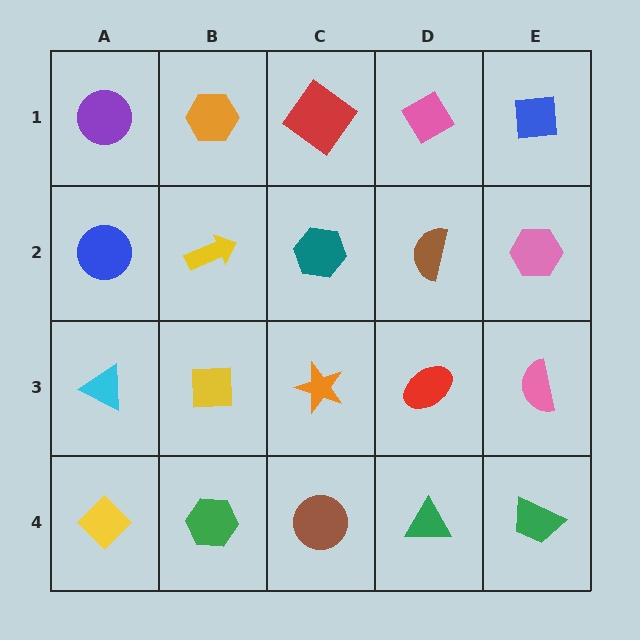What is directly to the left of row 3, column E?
A red ellipse.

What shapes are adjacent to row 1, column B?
A yellow arrow (row 2, column B), a purple circle (row 1, column A), a red diamond (row 1, column C).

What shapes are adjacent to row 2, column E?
A blue square (row 1, column E), a pink semicircle (row 3, column E), a brown semicircle (row 2, column D).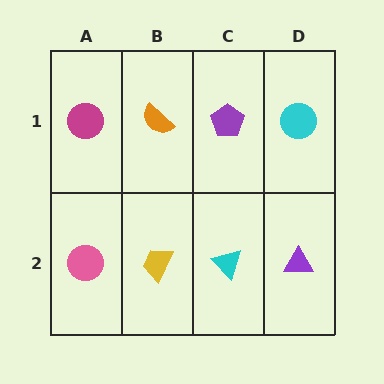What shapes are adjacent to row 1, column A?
A pink circle (row 2, column A), an orange semicircle (row 1, column B).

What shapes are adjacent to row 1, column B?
A yellow trapezoid (row 2, column B), a magenta circle (row 1, column A), a purple pentagon (row 1, column C).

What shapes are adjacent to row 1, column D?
A purple triangle (row 2, column D), a purple pentagon (row 1, column C).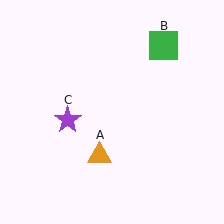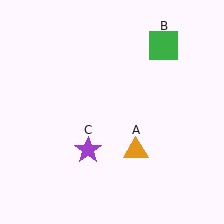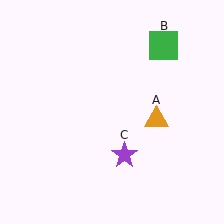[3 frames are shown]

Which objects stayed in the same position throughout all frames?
Green square (object B) remained stationary.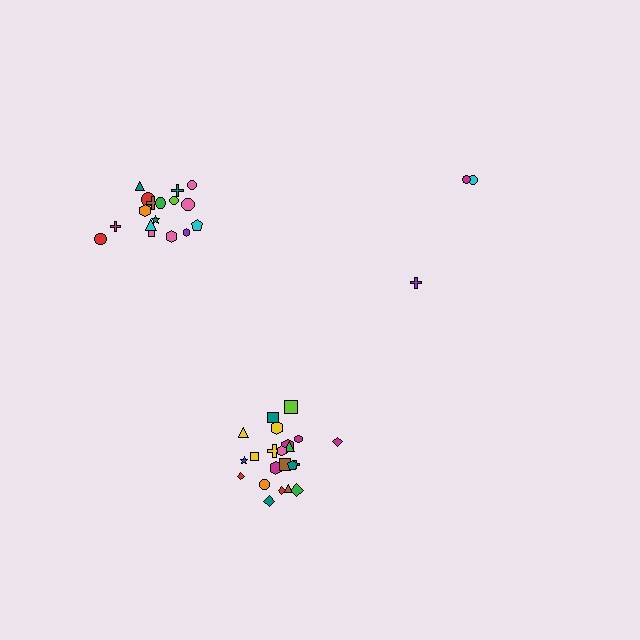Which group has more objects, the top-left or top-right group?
The top-left group.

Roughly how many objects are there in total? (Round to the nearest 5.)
Roughly 45 objects in total.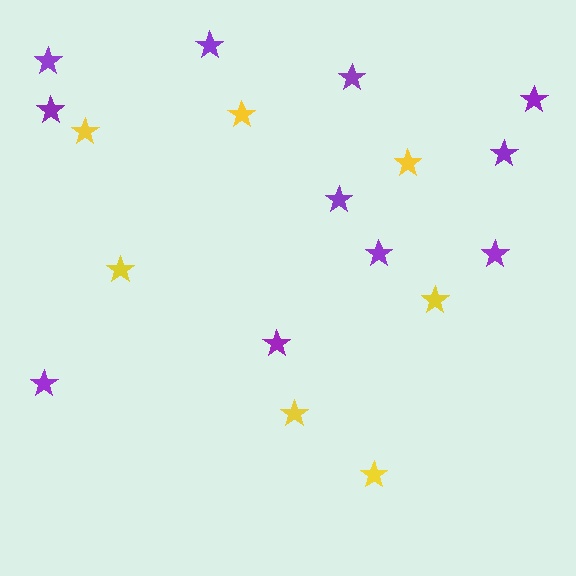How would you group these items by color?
There are 2 groups: one group of yellow stars (7) and one group of purple stars (11).